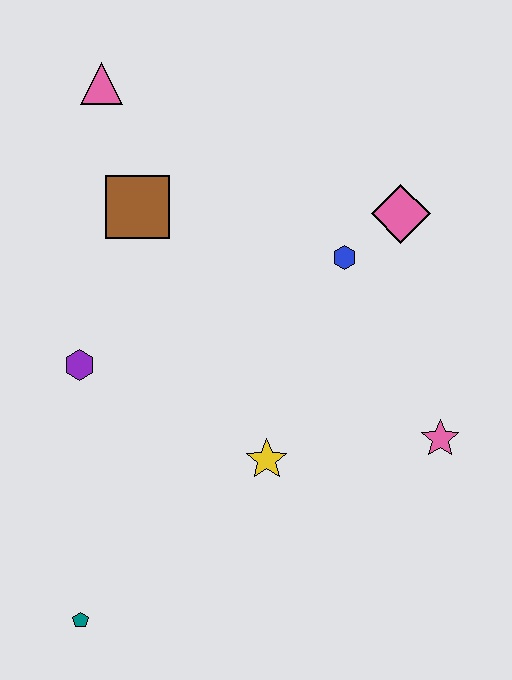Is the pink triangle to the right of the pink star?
No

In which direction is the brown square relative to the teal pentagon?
The brown square is above the teal pentagon.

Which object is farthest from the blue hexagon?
The teal pentagon is farthest from the blue hexagon.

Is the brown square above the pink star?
Yes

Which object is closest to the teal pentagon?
The yellow star is closest to the teal pentagon.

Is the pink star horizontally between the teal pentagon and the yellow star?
No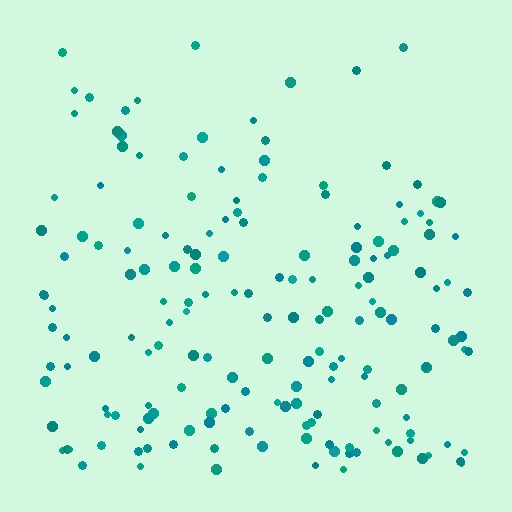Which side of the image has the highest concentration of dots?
The bottom.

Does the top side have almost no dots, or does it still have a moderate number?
Still a moderate number, just noticeably fewer than the bottom.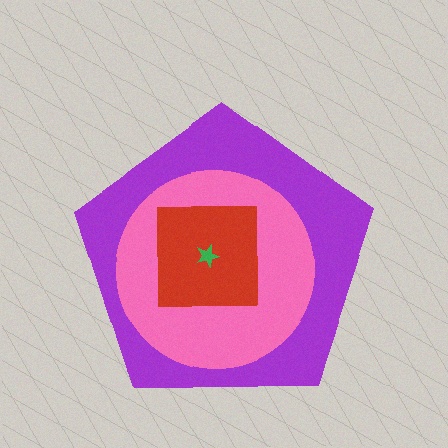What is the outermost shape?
The purple pentagon.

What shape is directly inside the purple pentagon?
The pink circle.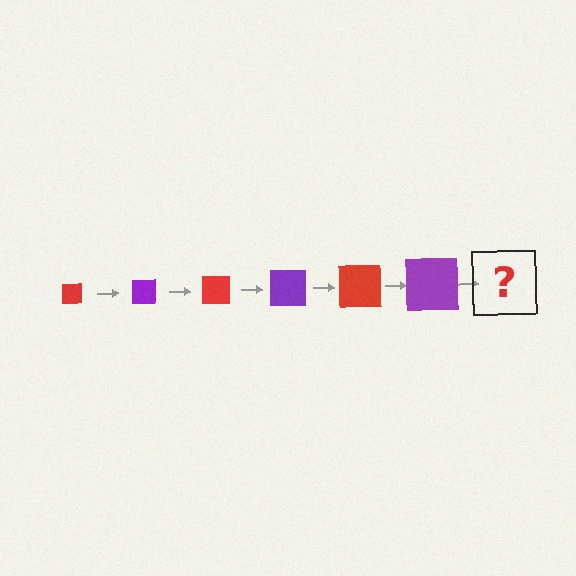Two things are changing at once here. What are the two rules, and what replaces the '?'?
The two rules are that the square grows larger each step and the color cycles through red and purple. The '?' should be a red square, larger than the previous one.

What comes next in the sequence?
The next element should be a red square, larger than the previous one.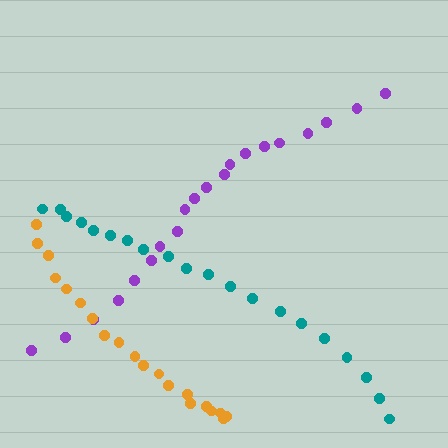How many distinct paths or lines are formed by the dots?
There are 3 distinct paths.